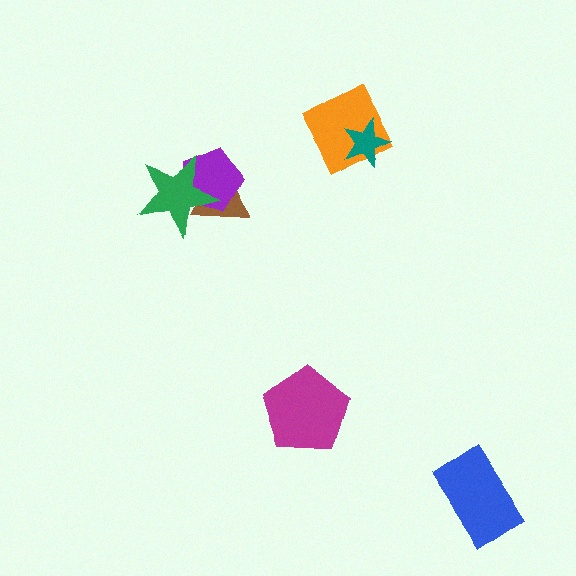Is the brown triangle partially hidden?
Yes, it is partially covered by another shape.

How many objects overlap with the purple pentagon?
2 objects overlap with the purple pentagon.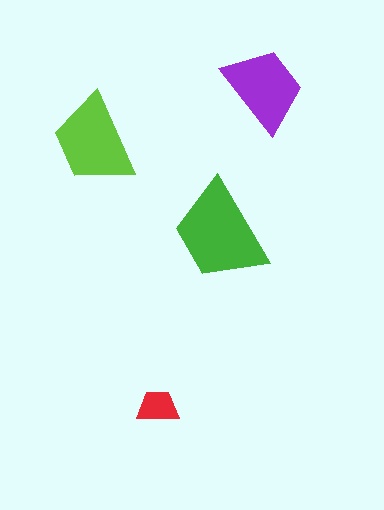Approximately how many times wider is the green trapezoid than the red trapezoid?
About 2.5 times wider.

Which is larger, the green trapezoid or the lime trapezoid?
The green one.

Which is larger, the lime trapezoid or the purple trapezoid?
The lime one.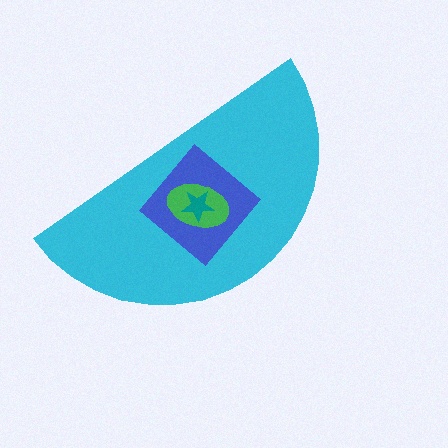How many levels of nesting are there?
4.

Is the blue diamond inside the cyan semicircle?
Yes.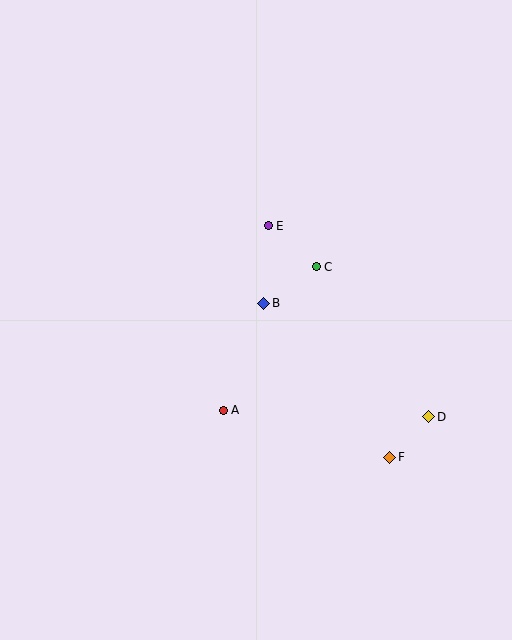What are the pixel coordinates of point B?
Point B is at (264, 303).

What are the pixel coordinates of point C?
Point C is at (316, 267).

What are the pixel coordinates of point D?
Point D is at (429, 417).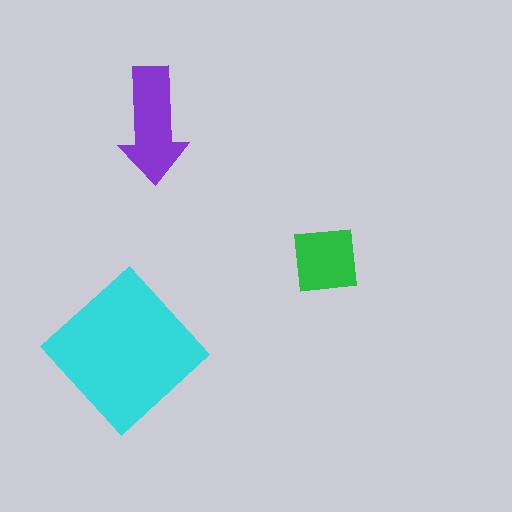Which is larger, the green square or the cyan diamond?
The cyan diamond.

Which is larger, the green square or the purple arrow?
The purple arrow.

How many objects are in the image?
There are 3 objects in the image.